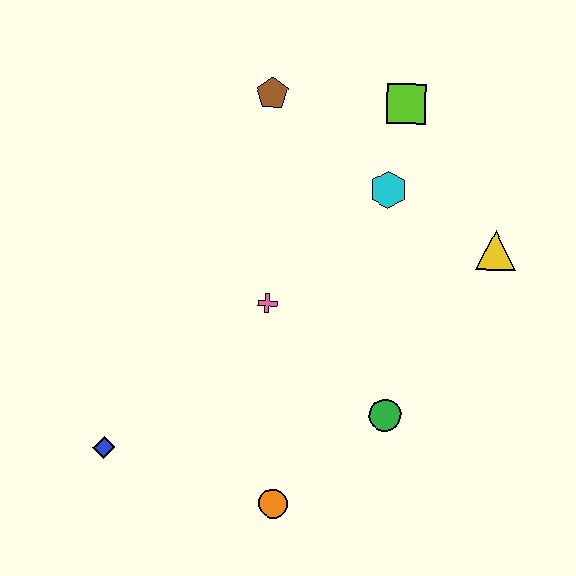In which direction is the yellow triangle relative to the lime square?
The yellow triangle is below the lime square.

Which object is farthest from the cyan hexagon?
The blue diamond is farthest from the cyan hexagon.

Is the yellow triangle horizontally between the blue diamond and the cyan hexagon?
No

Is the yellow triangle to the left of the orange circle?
No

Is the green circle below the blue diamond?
No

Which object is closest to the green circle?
The orange circle is closest to the green circle.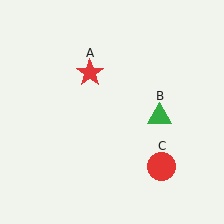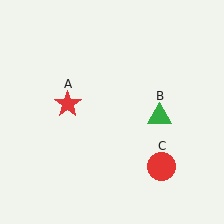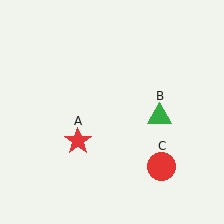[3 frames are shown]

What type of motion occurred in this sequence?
The red star (object A) rotated counterclockwise around the center of the scene.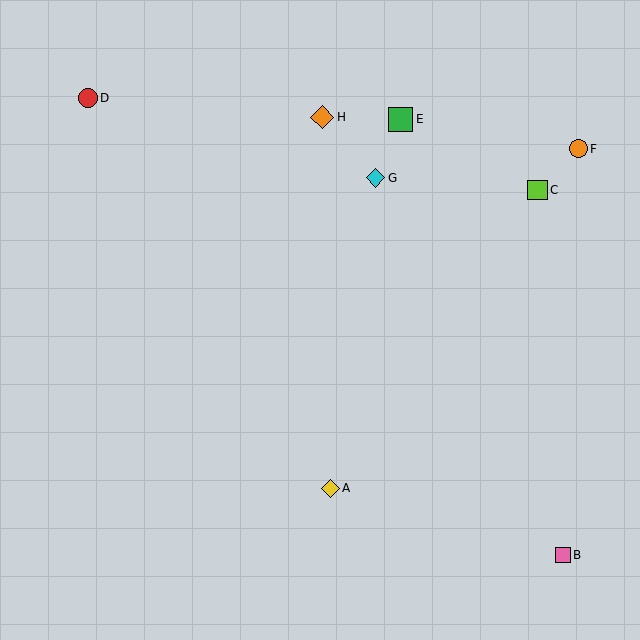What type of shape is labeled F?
Shape F is an orange circle.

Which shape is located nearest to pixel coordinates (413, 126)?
The green square (labeled E) at (401, 119) is nearest to that location.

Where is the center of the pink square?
The center of the pink square is at (563, 555).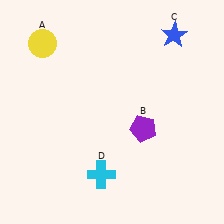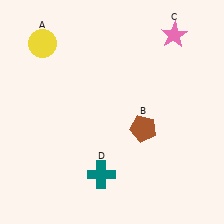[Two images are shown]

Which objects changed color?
B changed from purple to brown. C changed from blue to pink. D changed from cyan to teal.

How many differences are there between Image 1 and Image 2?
There are 3 differences between the two images.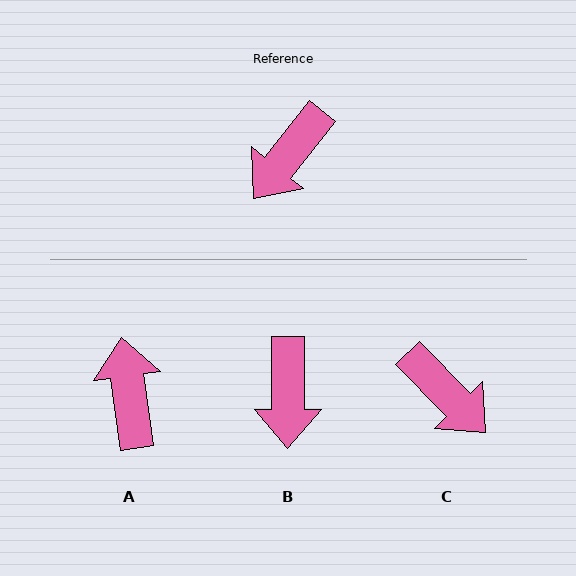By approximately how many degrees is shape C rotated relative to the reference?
Approximately 83 degrees counter-clockwise.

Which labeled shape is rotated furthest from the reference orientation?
A, about 133 degrees away.